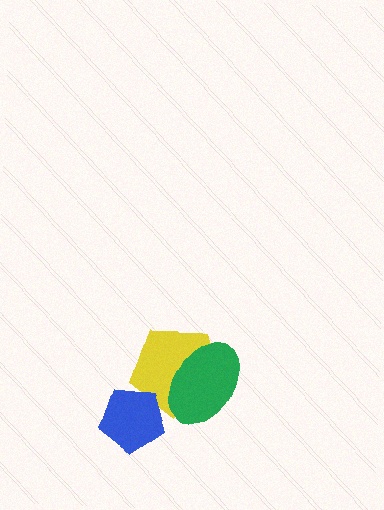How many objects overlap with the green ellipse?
1 object overlaps with the green ellipse.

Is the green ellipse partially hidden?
No, no other shape covers it.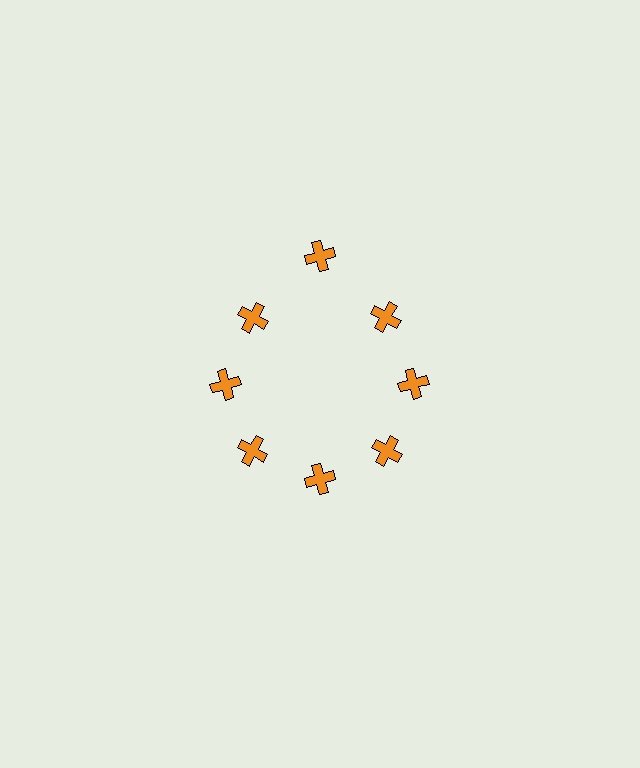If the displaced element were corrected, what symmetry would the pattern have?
It would have 8-fold rotational symmetry — the pattern would map onto itself every 45 degrees.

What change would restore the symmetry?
The symmetry would be restored by moving it inward, back onto the ring so that all 8 crosses sit at equal angles and equal distance from the center.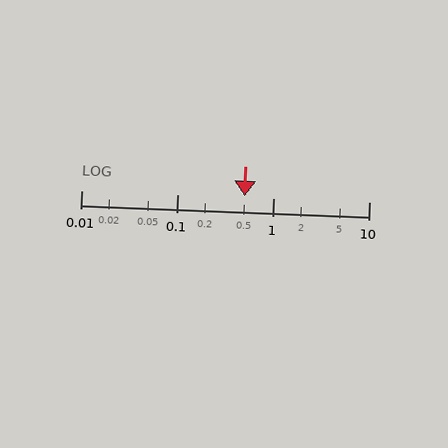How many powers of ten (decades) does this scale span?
The scale spans 3 decades, from 0.01 to 10.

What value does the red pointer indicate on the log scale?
The pointer indicates approximately 0.51.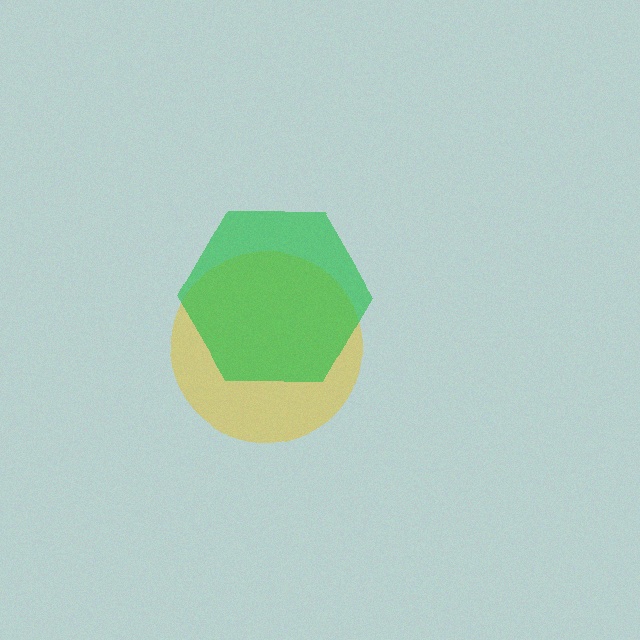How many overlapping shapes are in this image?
There are 2 overlapping shapes in the image.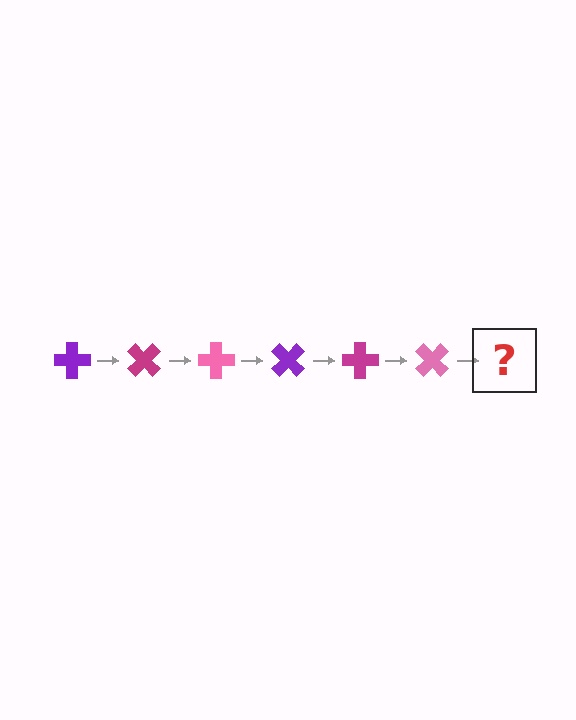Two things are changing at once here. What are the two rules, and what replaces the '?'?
The two rules are that it rotates 45 degrees each step and the color cycles through purple, magenta, and pink. The '?' should be a purple cross, rotated 270 degrees from the start.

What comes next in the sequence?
The next element should be a purple cross, rotated 270 degrees from the start.